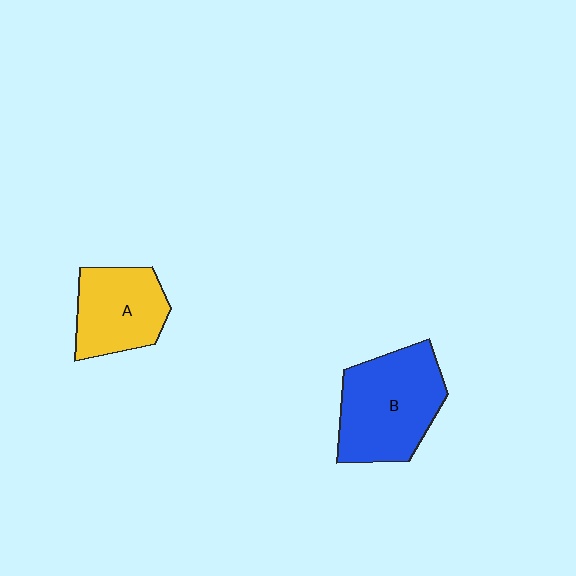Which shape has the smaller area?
Shape A (yellow).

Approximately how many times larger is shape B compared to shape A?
Approximately 1.4 times.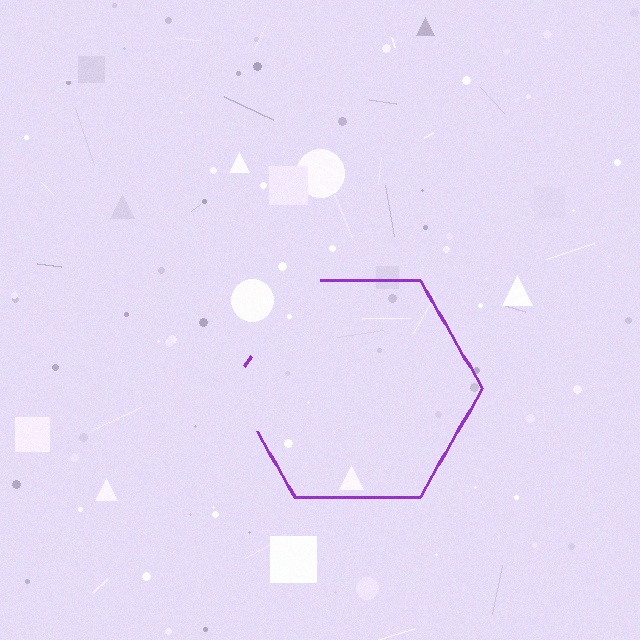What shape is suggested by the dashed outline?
The dashed outline suggests a hexagon.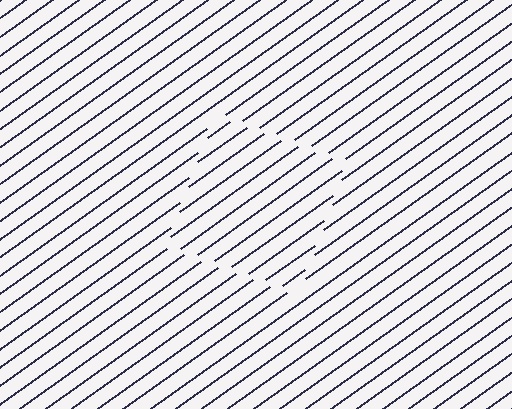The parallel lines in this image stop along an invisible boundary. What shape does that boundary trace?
An illusory square. The interior of the shape contains the same grating, shifted by half a period — the contour is defined by the phase discontinuity where line-ends from the inner and outer gratings abut.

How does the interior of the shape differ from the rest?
The interior of the shape contains the same grating, shifted by half a period — the contour is defined by the phase discontinuity where line-ends from the inner and outer gratings abut.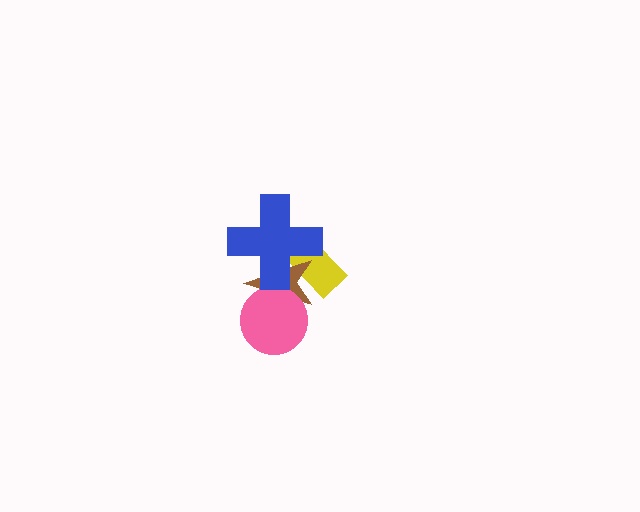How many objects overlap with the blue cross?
2 objects overlap with the blue cross.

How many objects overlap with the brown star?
3 objects overlap with the brown star.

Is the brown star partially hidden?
Yes, it is partially covered by another shape.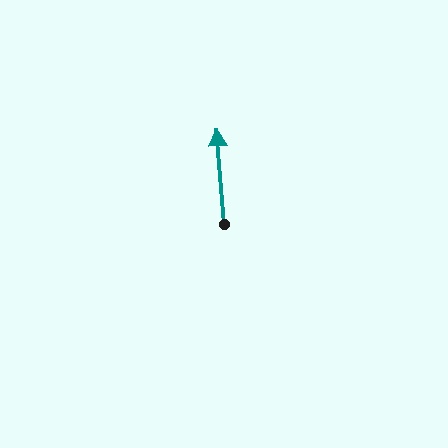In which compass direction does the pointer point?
North.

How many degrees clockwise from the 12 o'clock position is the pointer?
Approximately 355 degrees.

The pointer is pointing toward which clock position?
Roughly 12 o'clock.